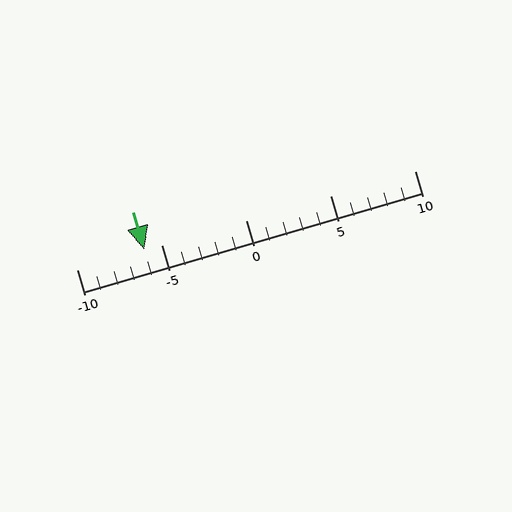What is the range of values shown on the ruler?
The ruler shows values from -10 to 10.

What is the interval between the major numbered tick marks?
The major tick marks are spaced 5 units apart.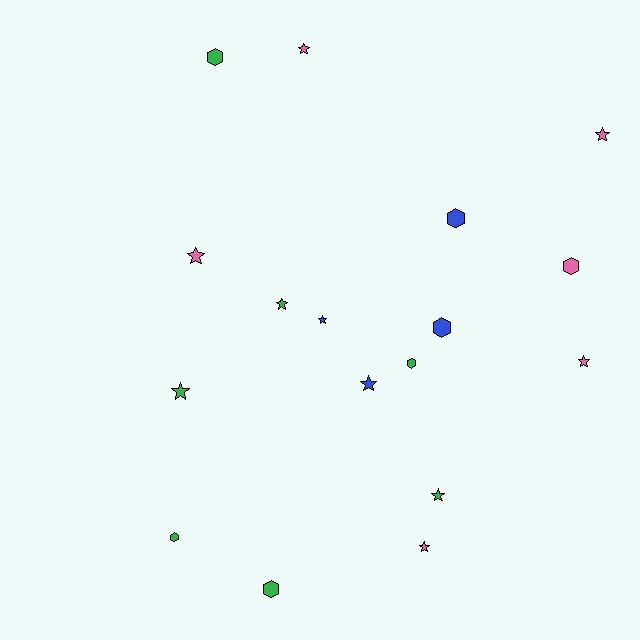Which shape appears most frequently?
Star, with 10 objects.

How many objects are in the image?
There are 17 objects.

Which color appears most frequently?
Green, with 7 objects.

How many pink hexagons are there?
There is 1 pink hexagon.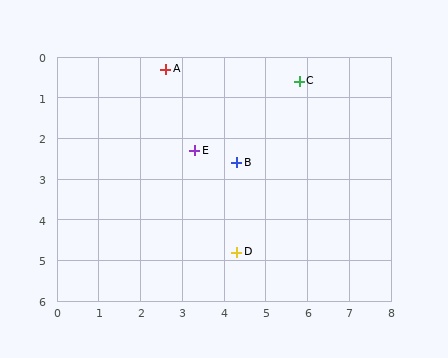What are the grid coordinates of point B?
Point B is at approximately (4.3, 2.6).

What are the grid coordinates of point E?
Point E is at approximately (3.3, 2.3).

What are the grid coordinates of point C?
Point C is at approximately (5.8, 0.6).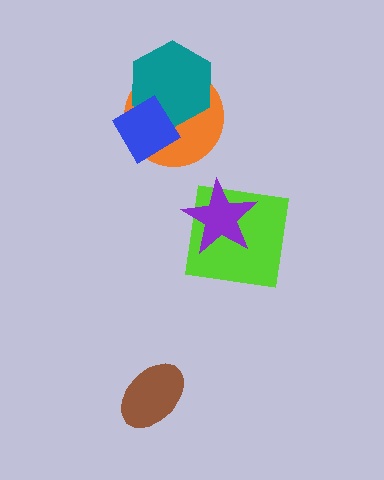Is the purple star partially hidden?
No, no other shape covers it.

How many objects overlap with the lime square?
1 object overlaps with the lime square.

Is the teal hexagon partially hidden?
Yes, it is partially covered by another shape.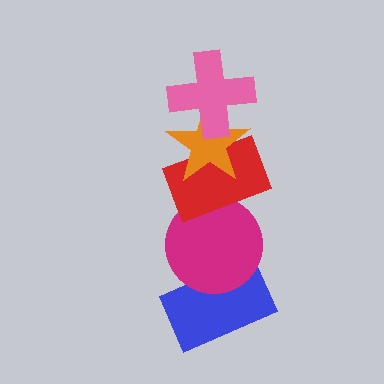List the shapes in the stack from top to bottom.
From top to bottom: the pink cross, the orange star, the red rectangle, the magenta circle, the blue rectangle.